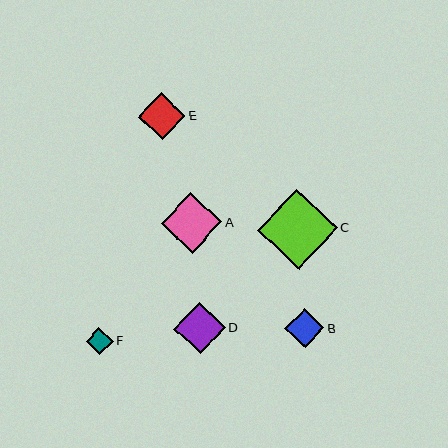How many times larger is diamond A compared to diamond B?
Diamond A is approximately 1.5 times the size of diamond B.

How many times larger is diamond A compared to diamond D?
Diamond A is approximately 1.2 times the size of diamond D.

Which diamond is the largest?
Diamond C is the largest with a size of approximately 80 pixels.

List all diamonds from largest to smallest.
From largest to smallest: C, A, D, E, B, F.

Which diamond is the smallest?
Diamond F is the smallest with a size of approximately 27 pixels.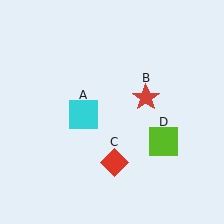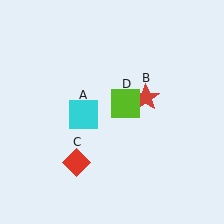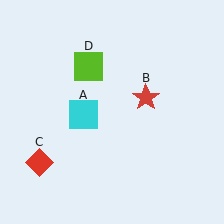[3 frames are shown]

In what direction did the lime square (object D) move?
The lime square (object D) moved up and to the left.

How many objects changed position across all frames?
2 objects changed position: red diamond (object C), lime square (object D).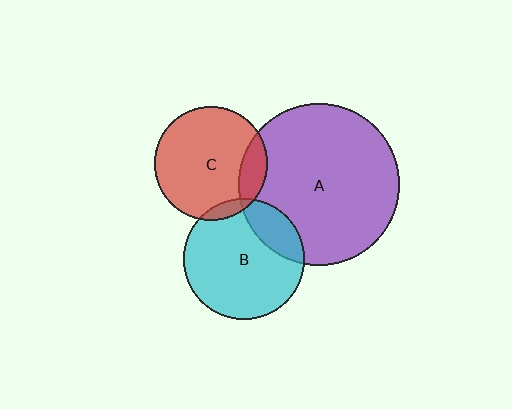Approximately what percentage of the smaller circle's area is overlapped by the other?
Approximately 20%.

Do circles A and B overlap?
Yes.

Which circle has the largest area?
Circle A (purple).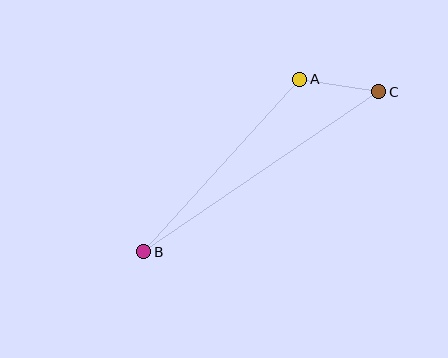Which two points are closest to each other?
Points A and C are closest to each other.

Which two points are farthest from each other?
Points B and C are farthest from each other.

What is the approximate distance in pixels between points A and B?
The distance between A and B is approximately 232 pixels.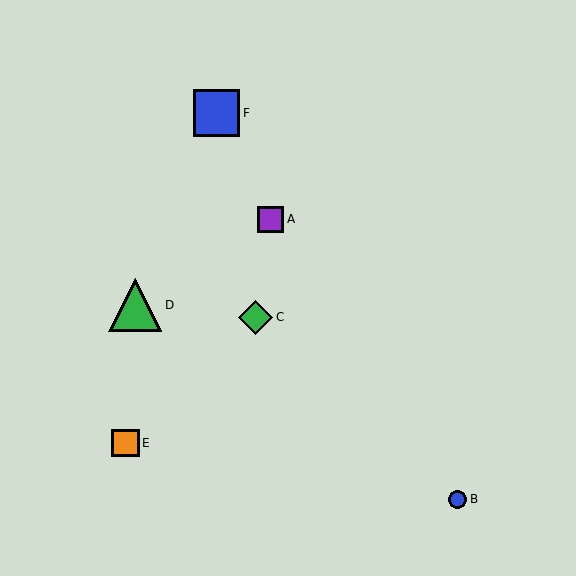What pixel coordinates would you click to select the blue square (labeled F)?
Click at (216, 113) to select the blue square F.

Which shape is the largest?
The green triangle (labeled D) is the largest.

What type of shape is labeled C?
Shape C is a green diamond.